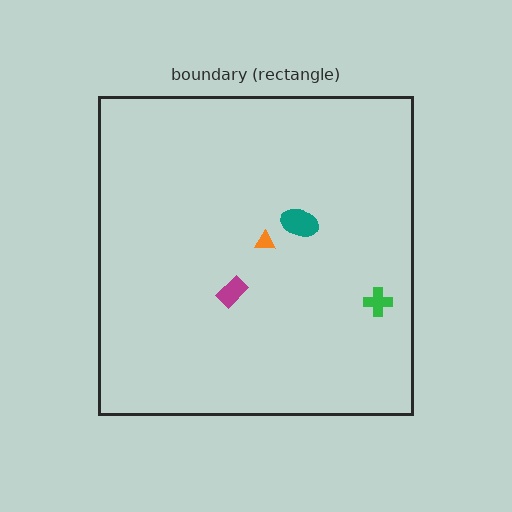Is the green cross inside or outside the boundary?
Inside.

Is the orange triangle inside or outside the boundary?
Inside.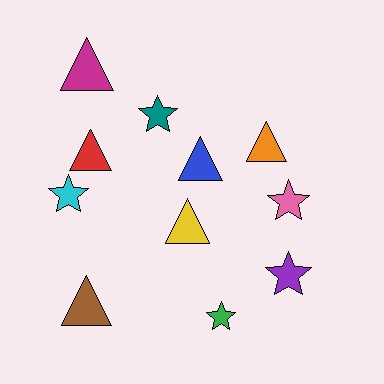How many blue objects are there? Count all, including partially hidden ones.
There is 1 blue object.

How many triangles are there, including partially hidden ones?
There are 6 triangles.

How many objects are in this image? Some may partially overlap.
There are 11 objects.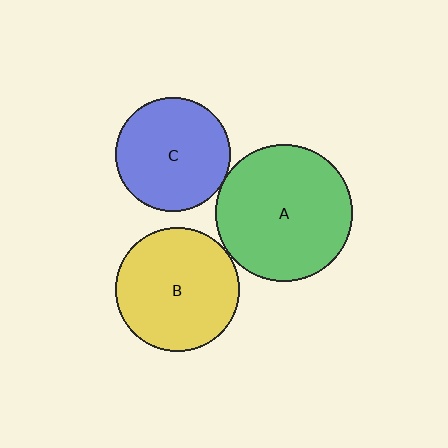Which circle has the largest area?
Circle A (green).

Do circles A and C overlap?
Yes.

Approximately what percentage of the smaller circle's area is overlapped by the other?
Approximately 5%.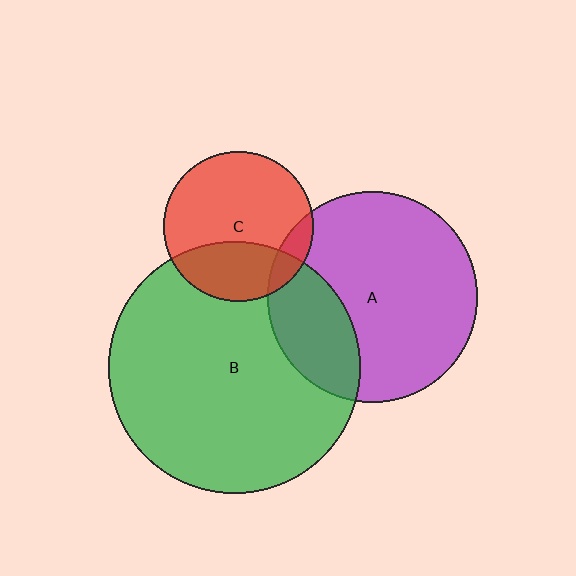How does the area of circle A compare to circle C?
Approximately 2.0 times.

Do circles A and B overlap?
Yes.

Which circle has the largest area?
Circle B (green).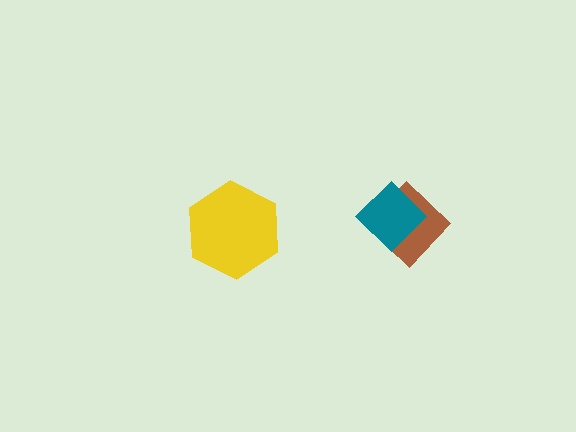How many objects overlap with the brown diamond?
1 object overlaps with the brown diamond.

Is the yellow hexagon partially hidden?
No, no other shape covers it.